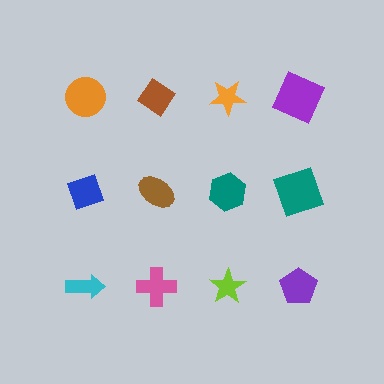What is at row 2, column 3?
A teal hexagon.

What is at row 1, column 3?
An orange star.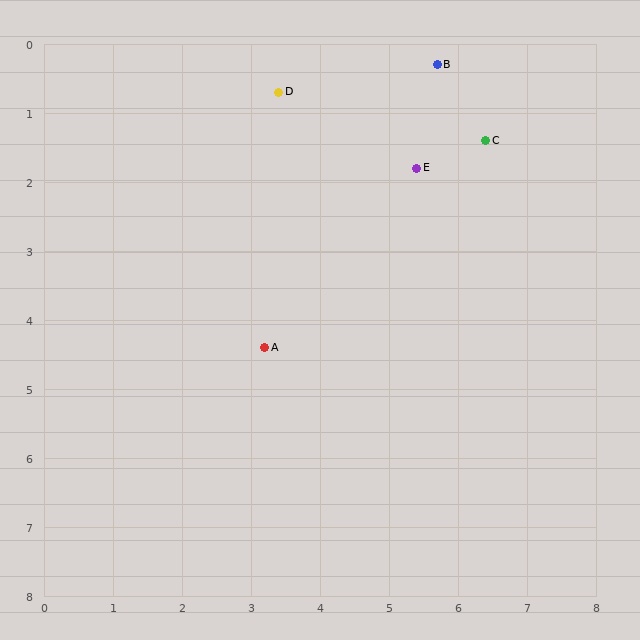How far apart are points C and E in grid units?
Points C and E are about 1.1 grid units apart.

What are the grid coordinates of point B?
Point B is at approximately (5.7, 0.3).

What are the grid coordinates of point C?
Point C is at approximately (6.4, 1.4).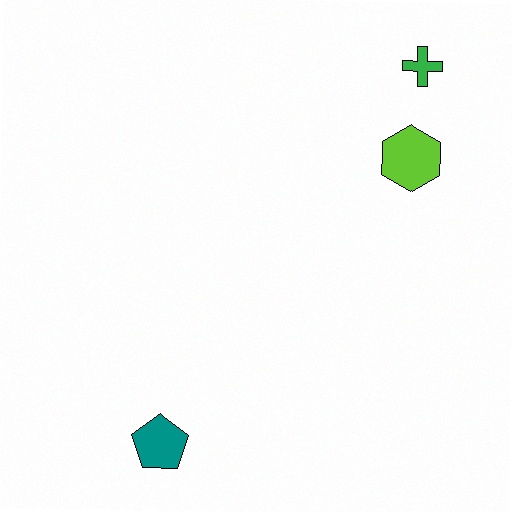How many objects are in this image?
There are 3 objects.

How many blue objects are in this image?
There are no blue objects.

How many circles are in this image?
There are no circles.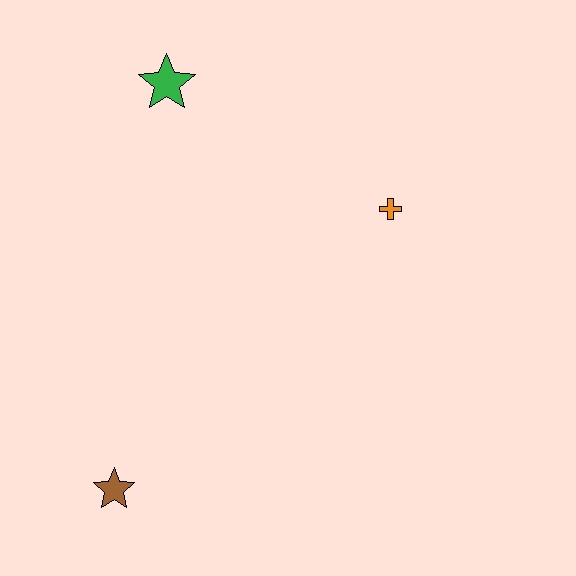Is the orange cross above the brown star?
Yes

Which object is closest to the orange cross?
The green star is closest to the orange cross.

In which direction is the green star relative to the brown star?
The green star is above the brown star.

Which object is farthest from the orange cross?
The brown star is farthest from the orange cross.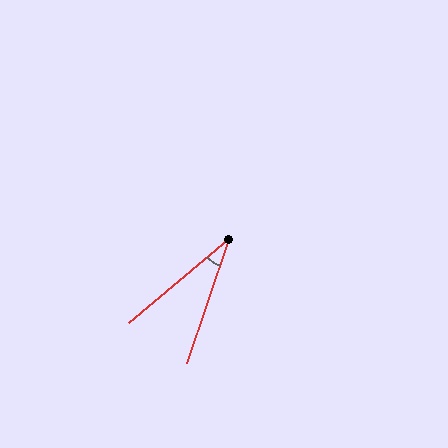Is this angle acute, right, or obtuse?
It is acute.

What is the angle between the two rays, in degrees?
Approximately 31 degrees.